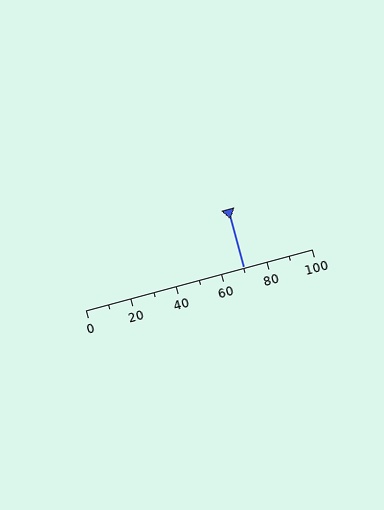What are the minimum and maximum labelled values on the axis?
The axis runs from 0 to 100.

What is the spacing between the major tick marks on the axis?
The major ticks are spaced 20 apart.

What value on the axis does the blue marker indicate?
The marker indicates approximately 70.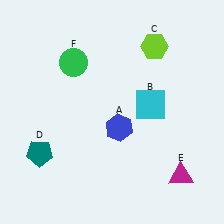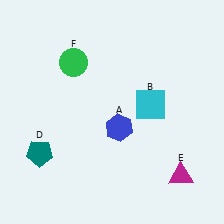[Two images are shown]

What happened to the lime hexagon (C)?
The lime hexagon (C) was removed in Image 2. It was in the top-right area of Image 1.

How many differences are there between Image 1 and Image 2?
There is 1 difference between the two images.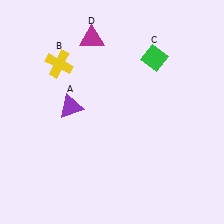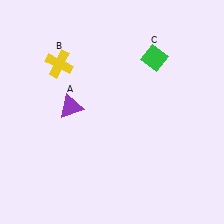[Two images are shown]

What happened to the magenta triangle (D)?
The magenta triangle (D) was removed in Image 2. It was in the top-left area of Image 1.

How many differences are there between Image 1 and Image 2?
There is 1 difference between the two images.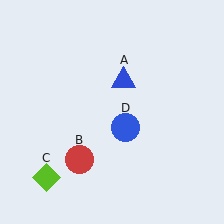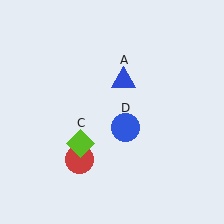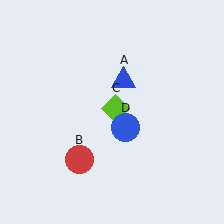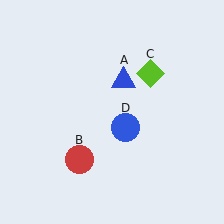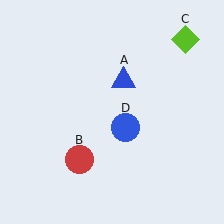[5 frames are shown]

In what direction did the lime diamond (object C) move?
The lime diamond (object C) moved up and to the right.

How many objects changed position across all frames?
1 object changed position: lime diamond (object C).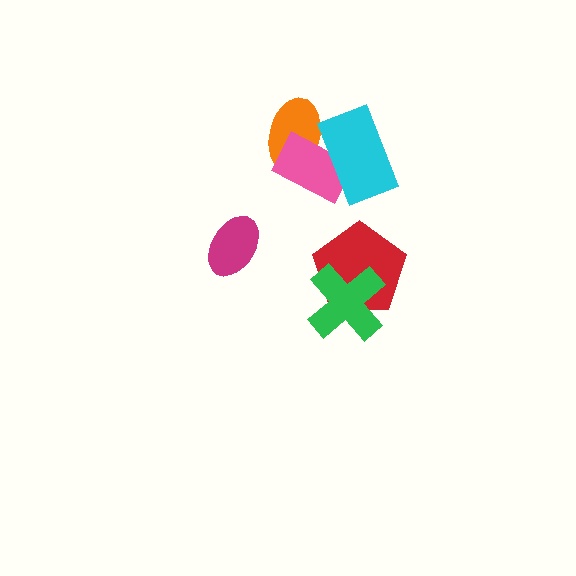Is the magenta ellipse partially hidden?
No, no other shape covers it.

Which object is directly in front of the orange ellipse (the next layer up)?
The pink rectangle is directly in front of the orange ellipse.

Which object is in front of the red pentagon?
The green cross is in front of the red pentagon.